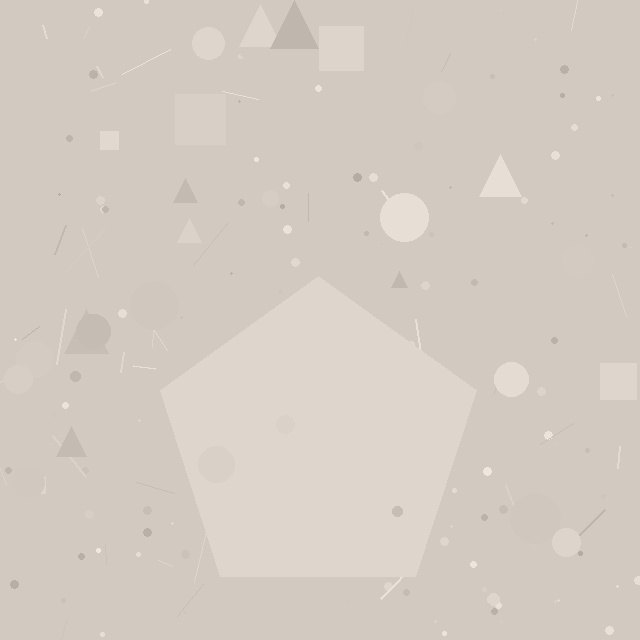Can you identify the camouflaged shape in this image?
The camouflaged shape is a pentagon.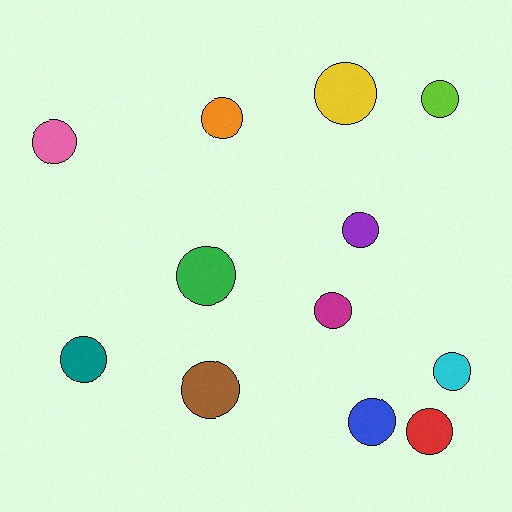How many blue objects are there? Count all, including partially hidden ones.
There is 1 blue object.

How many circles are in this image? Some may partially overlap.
There are 12 circles.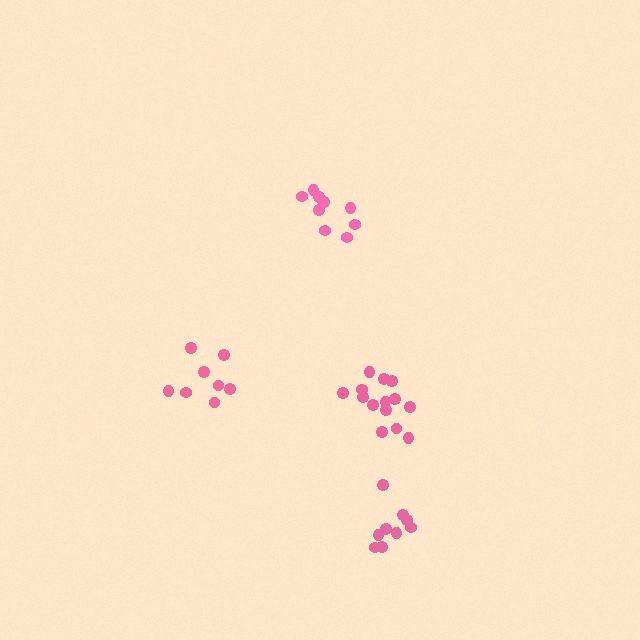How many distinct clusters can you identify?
There are 4 distinct clusters.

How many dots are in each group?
Group 1: 8 dots, Group 2: 9 dots, Group 3: 14 dots, Group 4: 9 dots (40 total).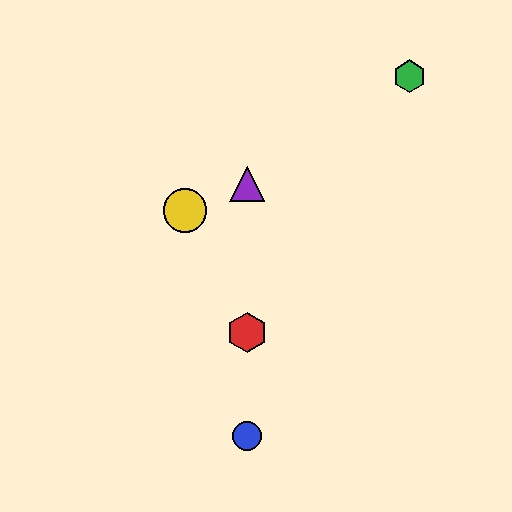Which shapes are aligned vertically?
The red hexagon, the blue circle, the purple triangle are aligned vertically.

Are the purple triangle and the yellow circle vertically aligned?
No, the purple triangle is at x≈247 and the yellow circle is at x≈185.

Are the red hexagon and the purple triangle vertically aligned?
Yes, both are at x≈247.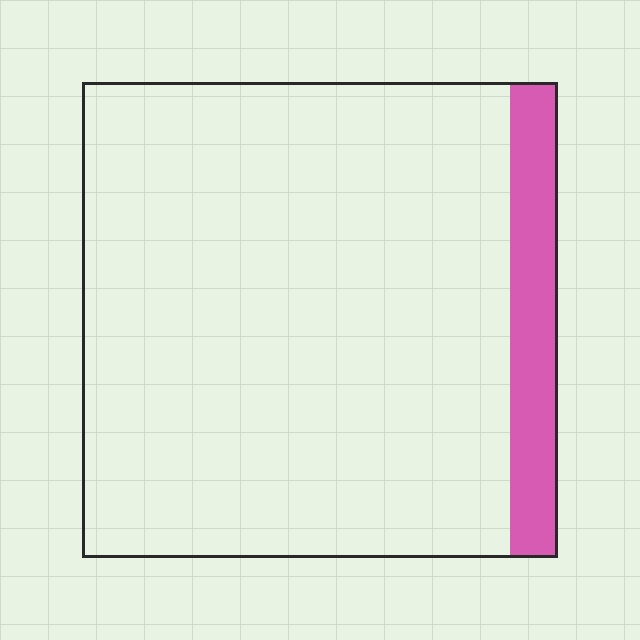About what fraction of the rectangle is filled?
About one tenth (1/10).